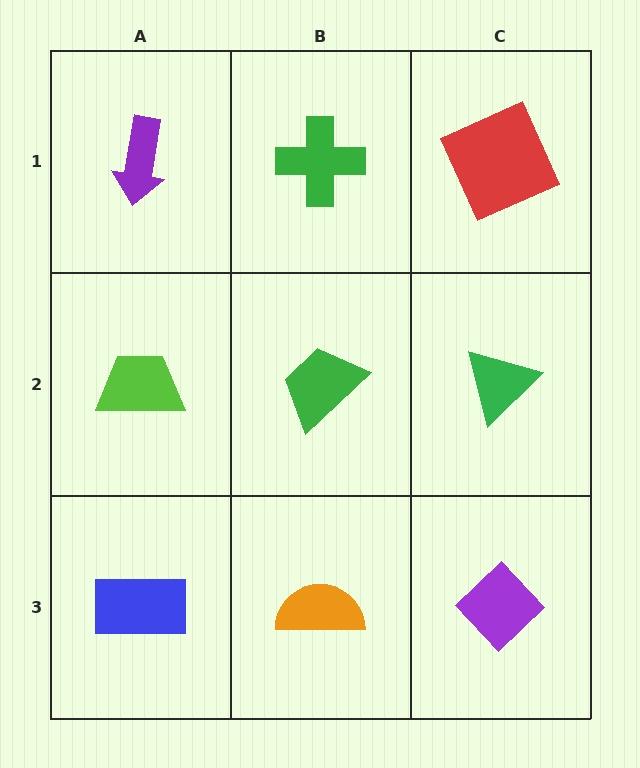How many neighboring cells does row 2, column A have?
3.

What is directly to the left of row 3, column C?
An orange semicircle.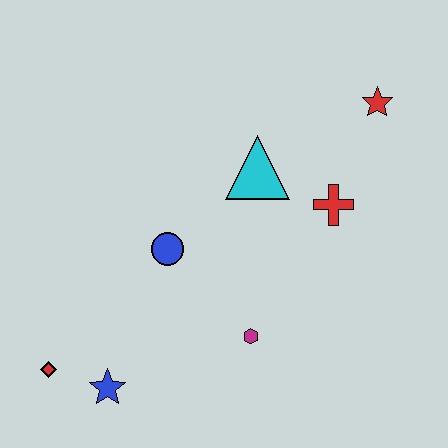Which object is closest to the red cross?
The cyan triangle is closest to the red cross.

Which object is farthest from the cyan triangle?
The red diamond is farthest from the cyan triangle.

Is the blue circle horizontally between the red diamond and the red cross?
Yes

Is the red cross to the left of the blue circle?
No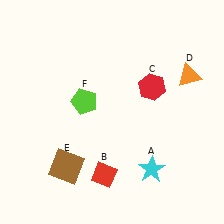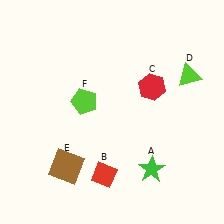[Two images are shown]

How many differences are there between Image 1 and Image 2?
There are 2 differences between the two images.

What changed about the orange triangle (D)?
In Image 1, D is orange. In Image 2, it changed to lime.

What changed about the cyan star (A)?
In Image 1, A is cyan. In Image 2, it changed to green.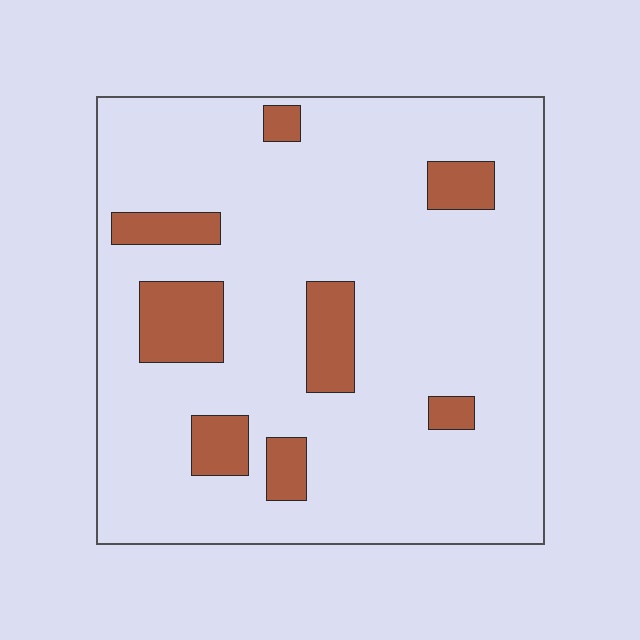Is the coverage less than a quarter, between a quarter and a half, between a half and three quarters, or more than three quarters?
Less than a quarter.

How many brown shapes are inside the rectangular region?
8.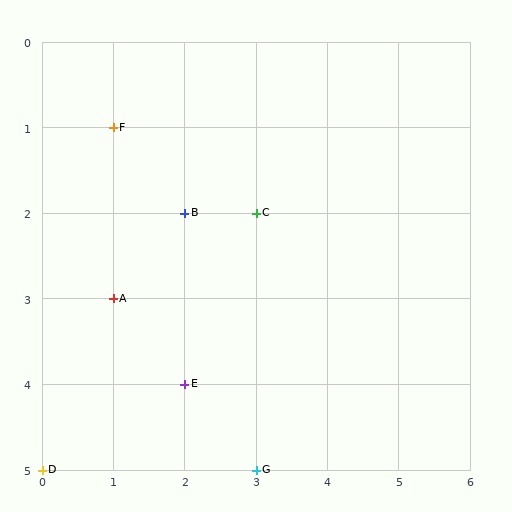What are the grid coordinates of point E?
Point E is at grid coordinates (2, 4).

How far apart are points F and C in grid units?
Points F and C are 2 columns and 1 row apart (about 2.2 grid units diagonally).